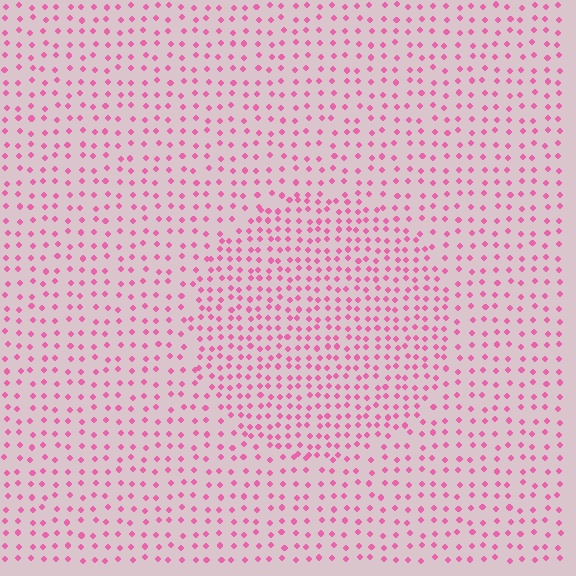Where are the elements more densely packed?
The elements are more densely packed inside the circle boundary.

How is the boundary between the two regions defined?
The boundary is defined by a change in element density (approximately 1.6x ratio). All elements are the same color, size, and shape.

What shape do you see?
I see a circle.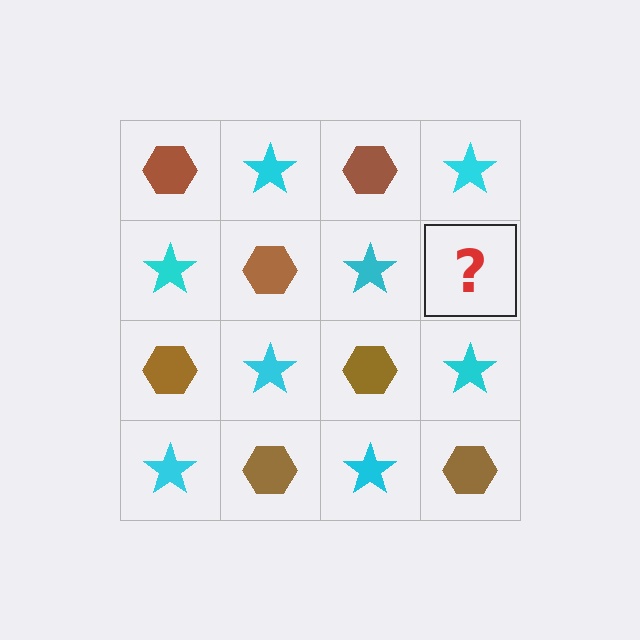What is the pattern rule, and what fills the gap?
The rule is that it alternates brown hexagon and cyan star in a checkerboard pattern. The gap should be filled with a brown hexagon.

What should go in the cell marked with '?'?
The missing cell should contain a brown hexagon.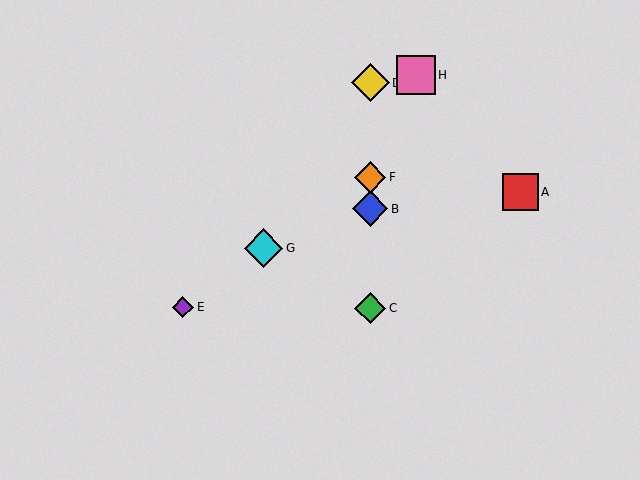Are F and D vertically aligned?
Yes, both are at x≈370.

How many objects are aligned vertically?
4 objects (B, C, D, F) are aligned vertically.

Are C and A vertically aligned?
No, C is at x≈370 and A is at x≈520.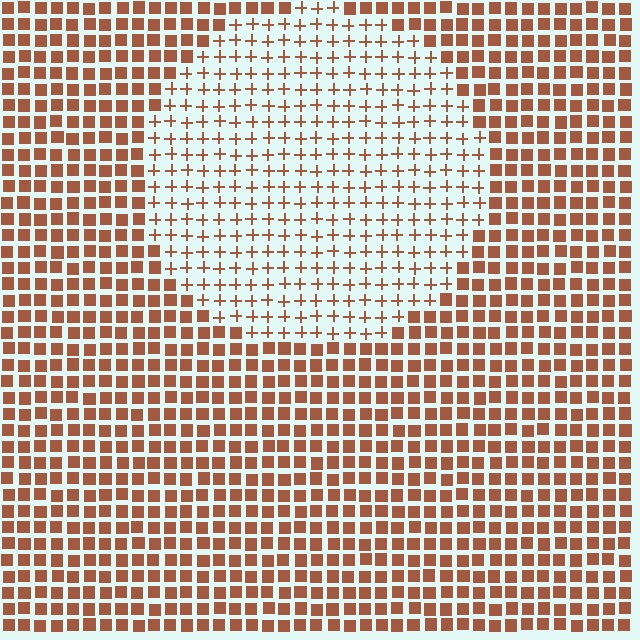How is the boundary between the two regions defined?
The boundary is defined by a change in element shape: plus signs inside vs. squares outside. All elements share the same color and spacing.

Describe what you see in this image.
The image is filled with small brown elements arranged in a uniform grid. A circle-shaped region contains plus signs, while the surrounding area contains squares. The boundary is defined purely by the change in element shape.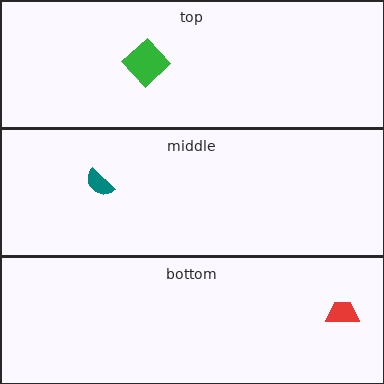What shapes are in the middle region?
The teal semicircle.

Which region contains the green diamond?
The top region.